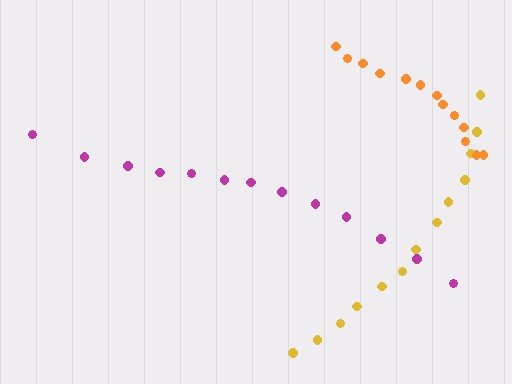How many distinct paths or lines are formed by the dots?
There are 3 distinct paths.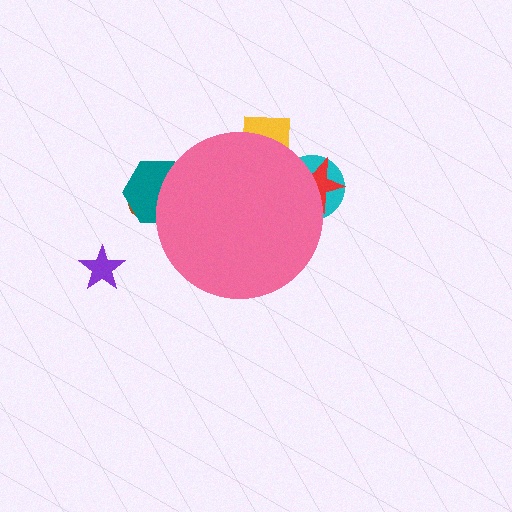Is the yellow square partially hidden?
Yes, the yellow square is partially hidden behind the pink circle.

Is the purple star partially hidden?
No, the purple star is fully visible.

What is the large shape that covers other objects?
A pink circle.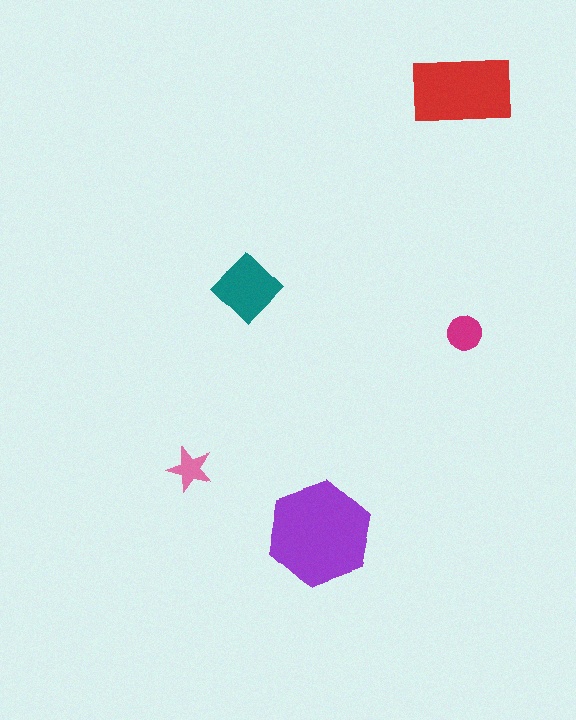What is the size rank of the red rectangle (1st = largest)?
2nd.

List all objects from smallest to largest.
The pink star, the magenta circle, the teal diamond, the red rectangle, the purple hexagon.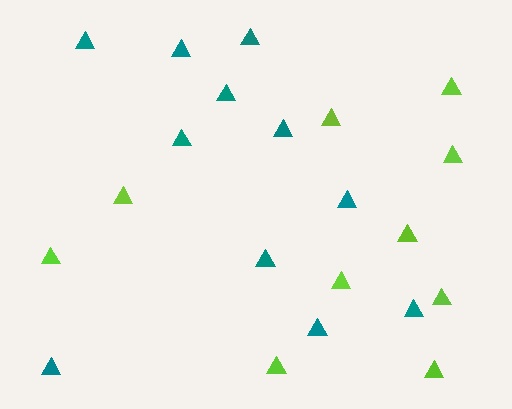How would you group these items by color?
There are 2 groups: one group of lime triangles (10) and one group of teal triangles (11).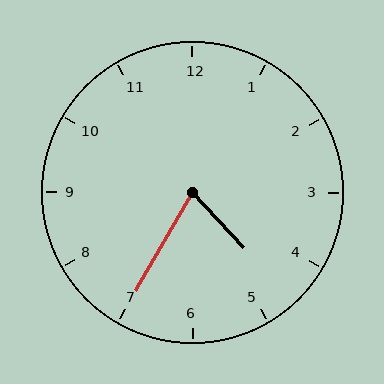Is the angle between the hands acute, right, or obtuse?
It is acute.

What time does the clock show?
4:35.